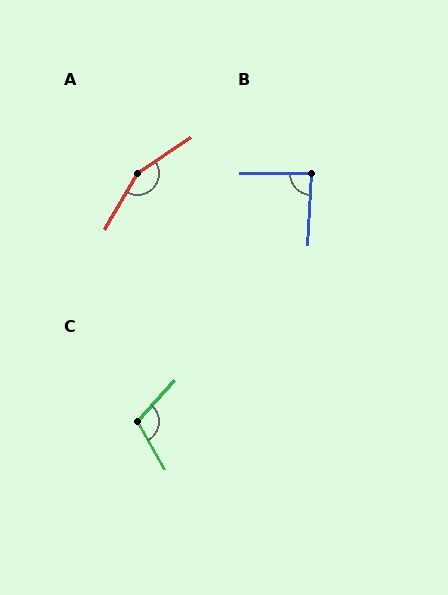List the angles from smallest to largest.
B (87°), C (108°), A (154°).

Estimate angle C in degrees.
Approximately 108 degrees.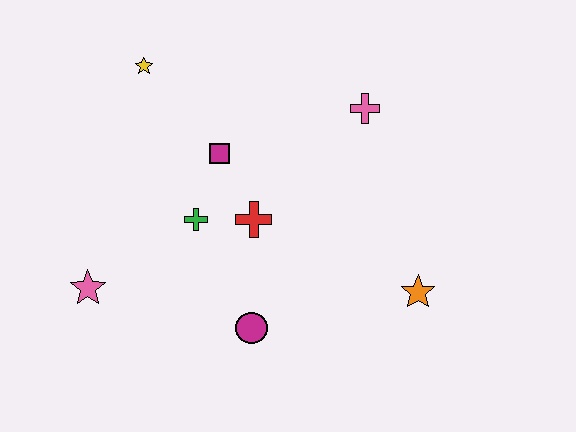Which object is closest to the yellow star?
The magenta square is closest to the yellow star.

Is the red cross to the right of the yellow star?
Yes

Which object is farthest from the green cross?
The orange star is farthest from the green cross.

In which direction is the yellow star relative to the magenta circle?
The yellow star is above the magenta circle.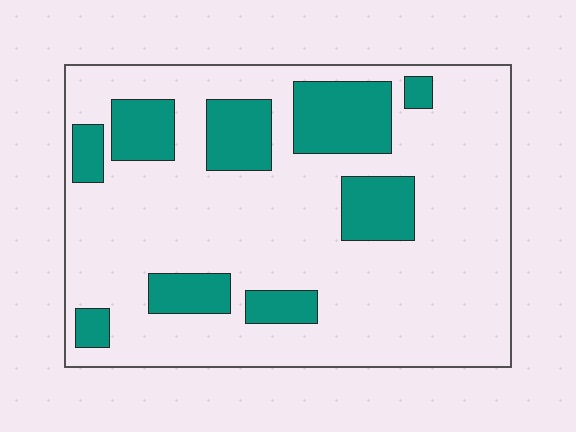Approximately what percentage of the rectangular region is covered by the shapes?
Approximately 25%.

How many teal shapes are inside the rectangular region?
9.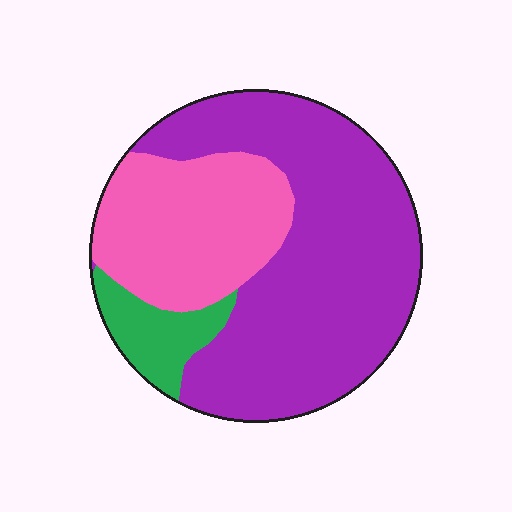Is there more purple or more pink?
Purple.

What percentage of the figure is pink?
Pink covers around 30% of the figure.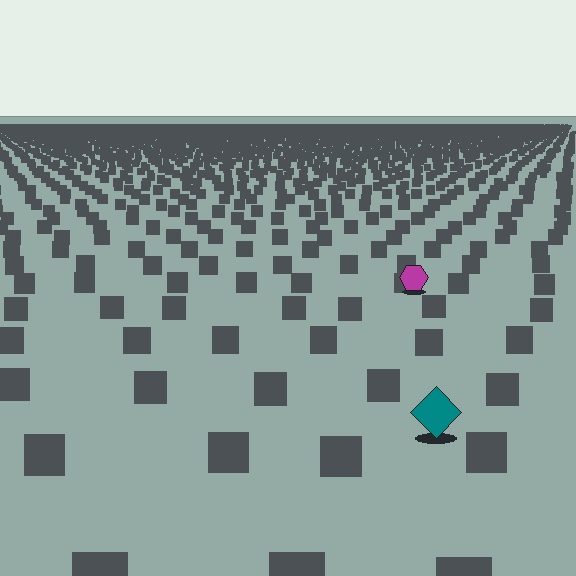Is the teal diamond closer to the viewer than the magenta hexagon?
Yes. The teal diamond is closer — you can tell from the texture gradient: the ground texture is coarser near it.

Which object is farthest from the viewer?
The magenta hexagon is farthest from the viewer. It appears smaller and the ground texture around it is denser.